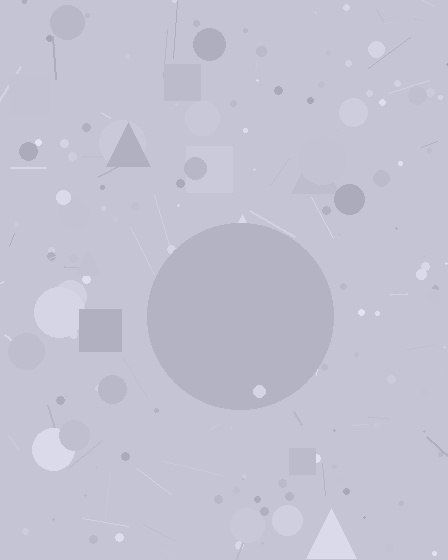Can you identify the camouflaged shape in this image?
The camouflaged shape is a circle.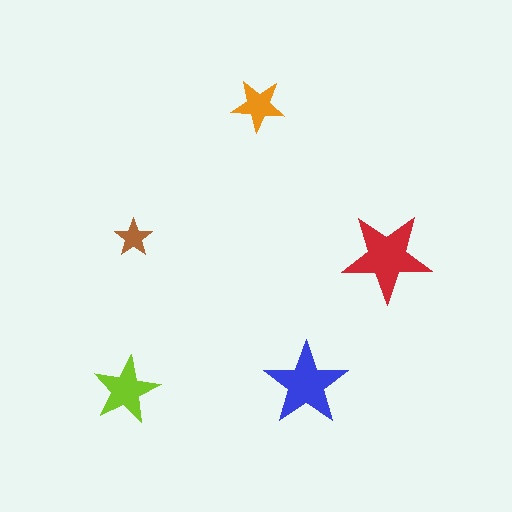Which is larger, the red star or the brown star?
The red one.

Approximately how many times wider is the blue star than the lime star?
About 1.5 times wider.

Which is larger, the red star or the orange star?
The red one.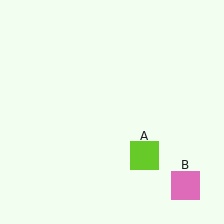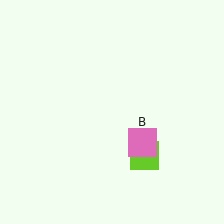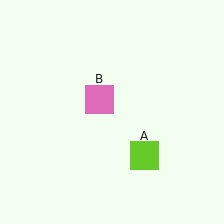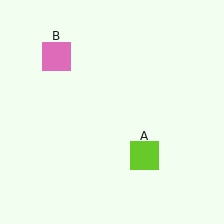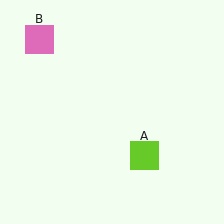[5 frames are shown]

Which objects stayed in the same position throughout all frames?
Lime square (object A) remained stationary.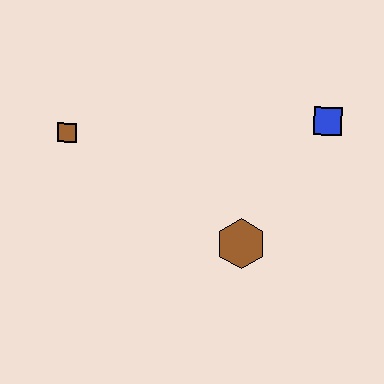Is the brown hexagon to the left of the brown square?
No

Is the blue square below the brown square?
No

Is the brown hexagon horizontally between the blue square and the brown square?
Yes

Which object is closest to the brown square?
The brown hexagon is closest to the brown square.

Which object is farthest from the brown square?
The blue square is farthest from the brown square.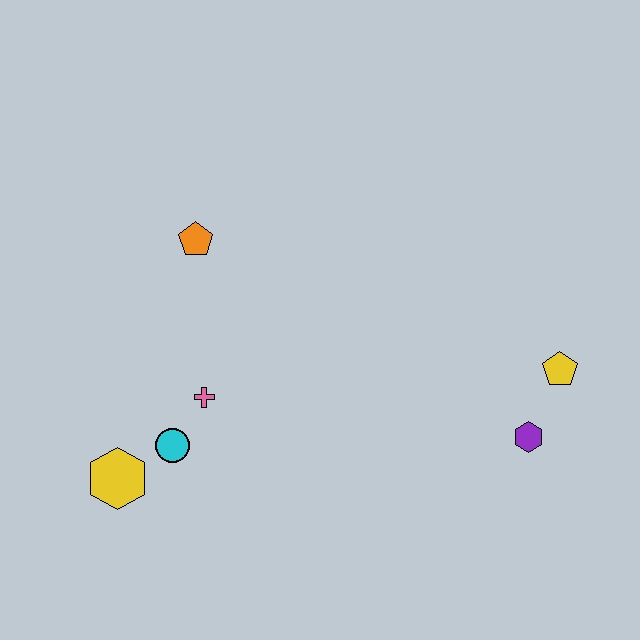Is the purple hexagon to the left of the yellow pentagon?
Yes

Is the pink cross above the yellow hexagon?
Yes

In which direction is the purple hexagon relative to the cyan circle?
The purple hexagon is to the right of the cyan circle.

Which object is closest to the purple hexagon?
The yellow pentagon is closest to the purple hexagon.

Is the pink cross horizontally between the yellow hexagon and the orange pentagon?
No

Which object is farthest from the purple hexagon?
The yellow hexagon is farthest from the purple hexagon.